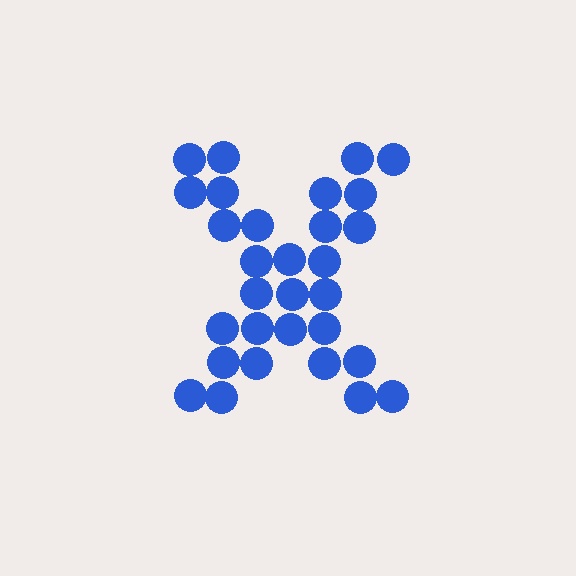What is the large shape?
The large shape is the letter X.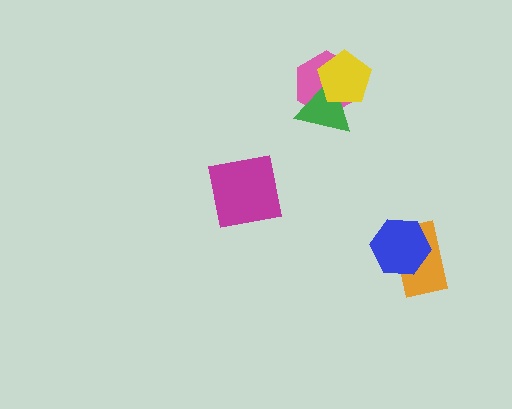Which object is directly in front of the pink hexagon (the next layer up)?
The green triangle is directly in front of the pink hexagon.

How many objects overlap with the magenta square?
0 objects overlap with the magenta square.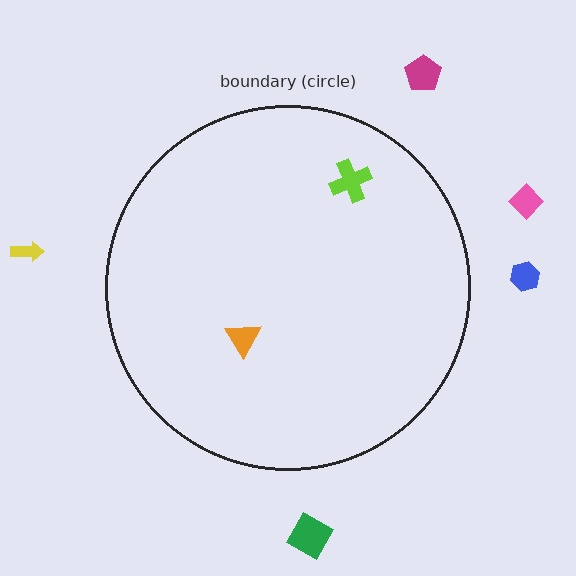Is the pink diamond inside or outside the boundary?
Outside.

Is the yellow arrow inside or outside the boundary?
Outside.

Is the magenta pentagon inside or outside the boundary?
Outside.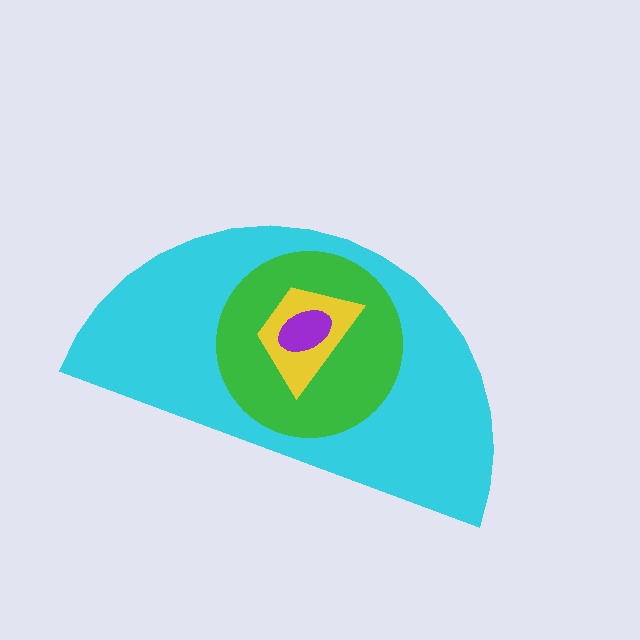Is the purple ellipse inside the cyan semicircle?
Yes.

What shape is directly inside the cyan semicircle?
The green circle.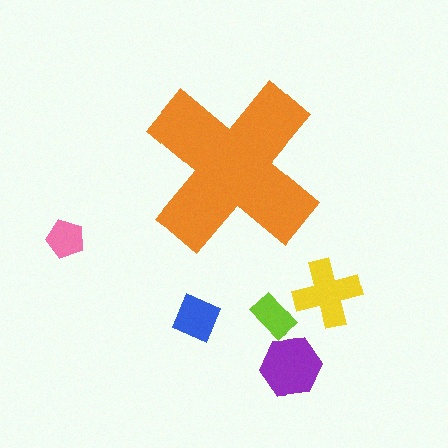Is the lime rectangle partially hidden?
No, the lime rectangle is fully visible.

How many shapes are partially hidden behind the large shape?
0 shapes are partially hidden.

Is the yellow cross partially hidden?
No, the yellow cross is fully visible.